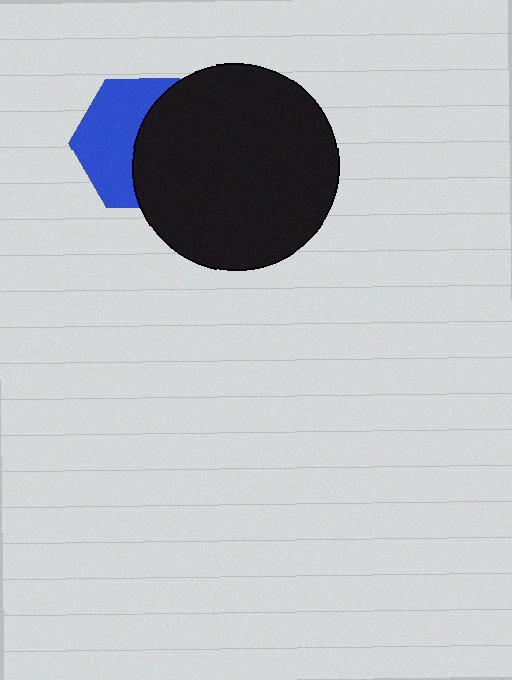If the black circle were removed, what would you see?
You would see the complete blue hexagon.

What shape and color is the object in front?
The object in front is a black circle.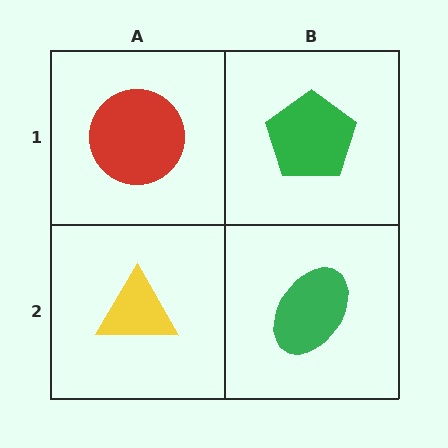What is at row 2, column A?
A yellow triangle.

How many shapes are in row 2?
2 shapes.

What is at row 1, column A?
A red circle.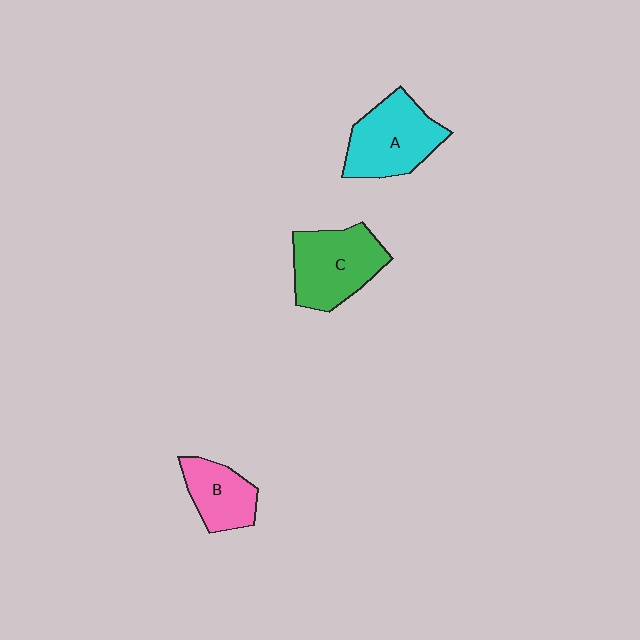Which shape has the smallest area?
Shape B (pink).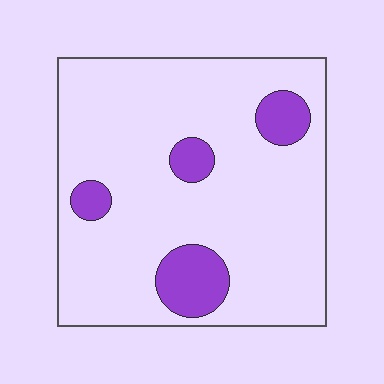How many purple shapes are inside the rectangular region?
4.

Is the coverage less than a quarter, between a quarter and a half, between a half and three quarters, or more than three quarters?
Less than a quarter.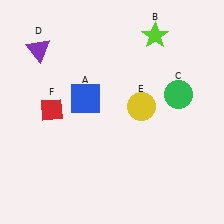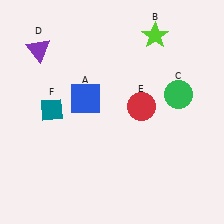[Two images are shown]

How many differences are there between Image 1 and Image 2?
There are 2 differences between the two images.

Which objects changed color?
E changed from yellow to red. F changed from red to teal.